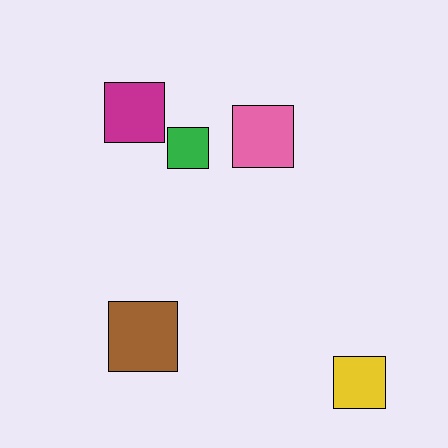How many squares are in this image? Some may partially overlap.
There are 5 squares.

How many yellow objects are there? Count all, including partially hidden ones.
There is 1 yellow object.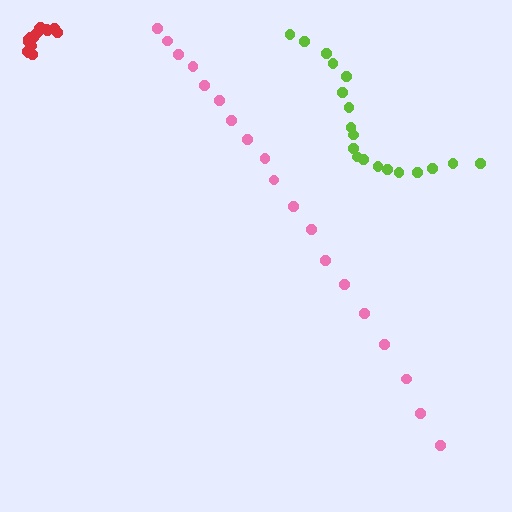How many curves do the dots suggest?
There are 3 distinct paths.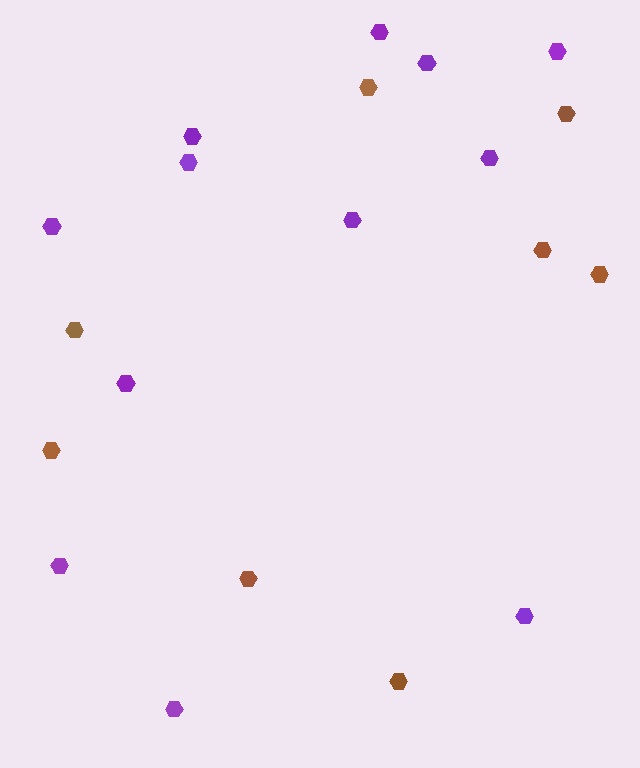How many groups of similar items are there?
There are 2 groups: one group of purple hexagons (12) and one group of brown hexagons (8).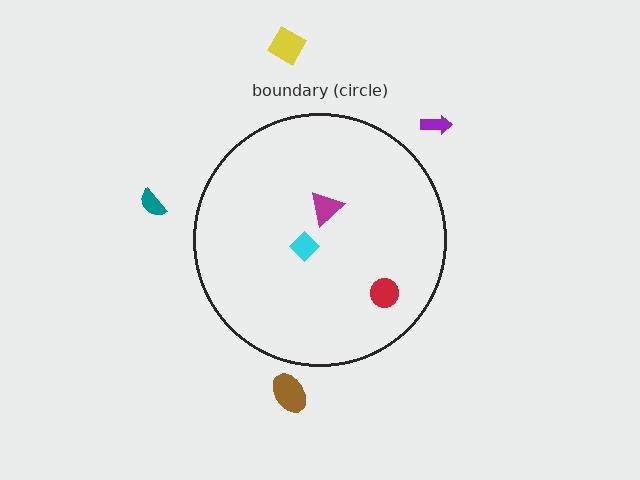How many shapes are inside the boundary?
3 inside, 4 outside.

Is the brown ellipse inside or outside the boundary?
Outside.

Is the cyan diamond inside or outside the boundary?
Inside.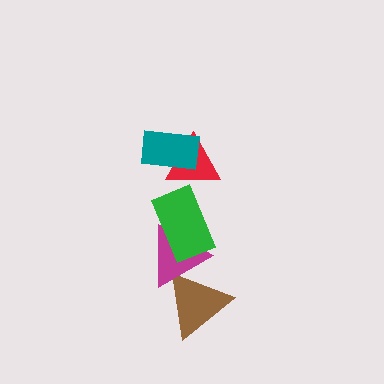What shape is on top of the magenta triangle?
The green rectangle is on top of the magenta triangle.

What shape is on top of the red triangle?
The teal rectangle is on top of the red triangle.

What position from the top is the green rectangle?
The green rectangle is 3rd from the top.